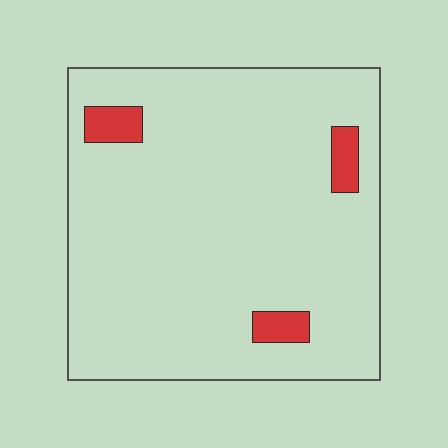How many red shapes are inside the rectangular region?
3.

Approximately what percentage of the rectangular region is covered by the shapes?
Approximately 5%.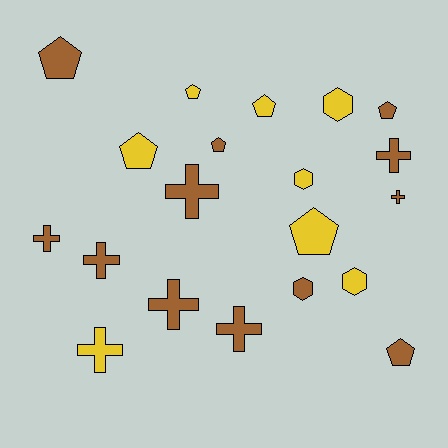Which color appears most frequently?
Brown, with 12 objects.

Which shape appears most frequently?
Cross, with 8 objects.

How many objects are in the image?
There are 20 objects.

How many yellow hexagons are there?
There are 3 yellow hexagons.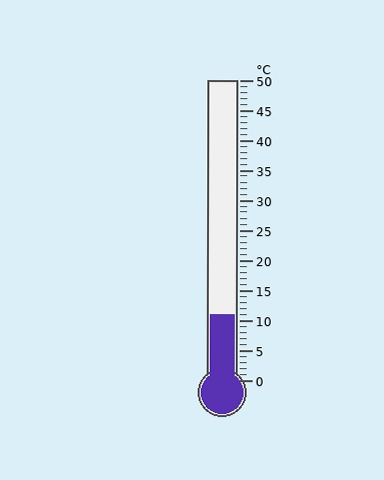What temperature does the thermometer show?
The thermometer shows approximately 11°C.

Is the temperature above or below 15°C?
The temperature is below 15°C.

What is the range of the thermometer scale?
The thermometer scale ranges from 0°C to 50°C.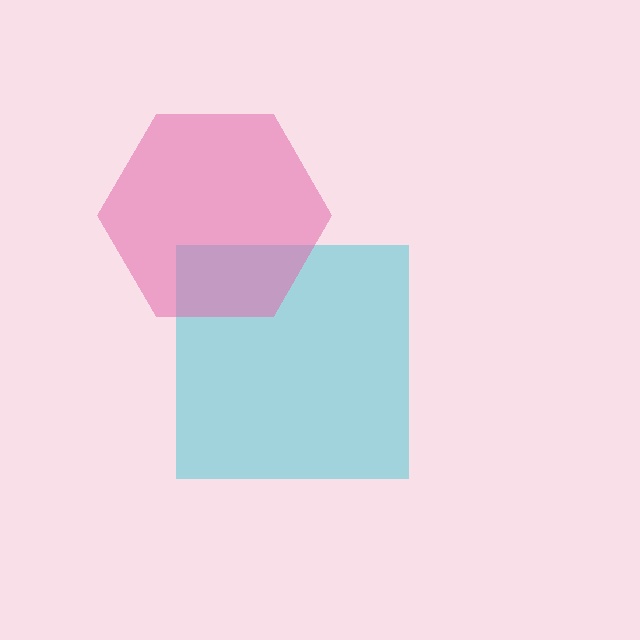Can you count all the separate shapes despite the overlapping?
Yes, there are 2 separate shapes.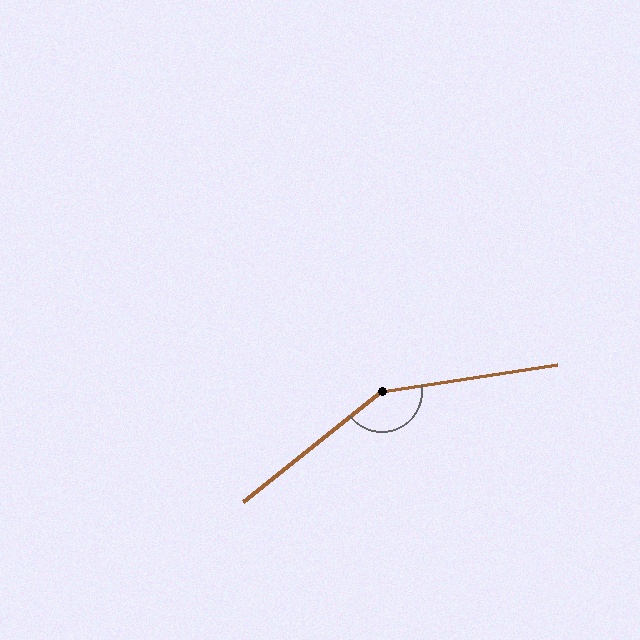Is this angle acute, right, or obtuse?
It is obtuse.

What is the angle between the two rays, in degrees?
Approximately 150 degrees.